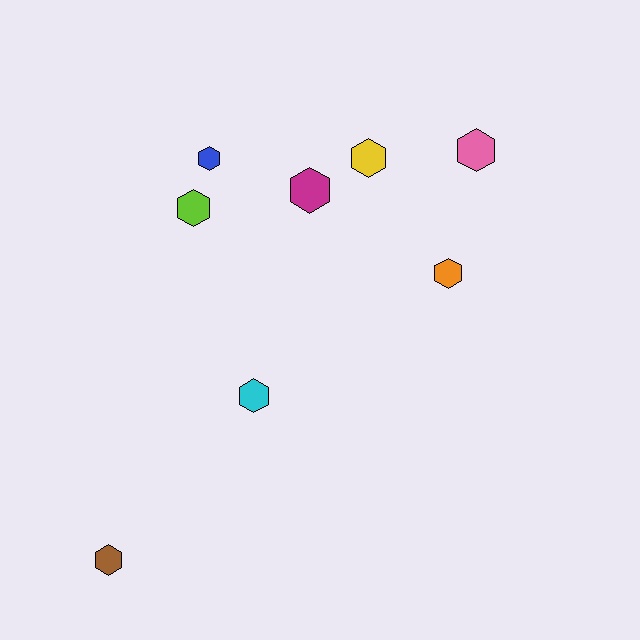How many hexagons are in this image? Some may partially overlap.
There are 8 hexagons.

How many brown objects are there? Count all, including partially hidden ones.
There is 1 brown object.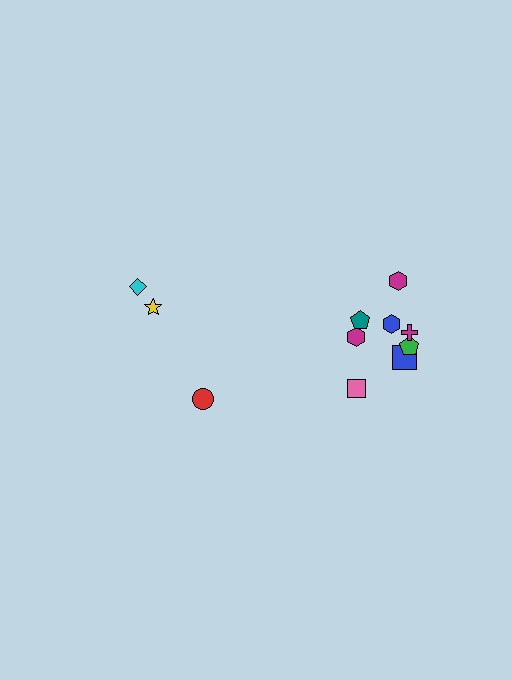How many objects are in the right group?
There are 8 objects.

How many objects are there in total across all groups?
There are 11 objects.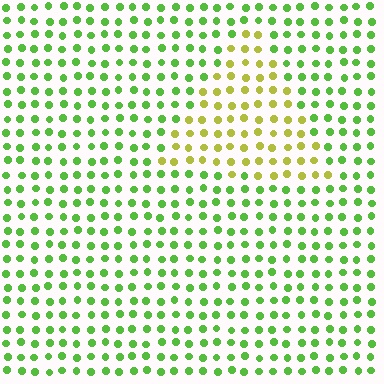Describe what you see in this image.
The image is filled with small lime elements in a uniform arrangement. A triangle-shaped region is visible where the elements are tinted to a slightly different hue, forming a subtle color boundary.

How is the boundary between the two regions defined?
The boundary is defined purely by a slight shift in hue (about 43 degrees). Spacing, size, and orientation are identical on both sides.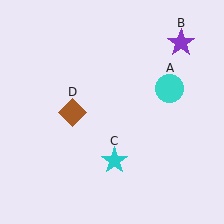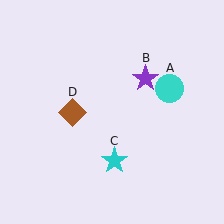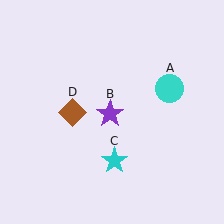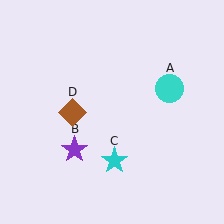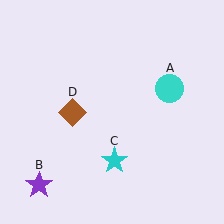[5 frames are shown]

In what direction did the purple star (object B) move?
The purple star (object B) moved down and to the left.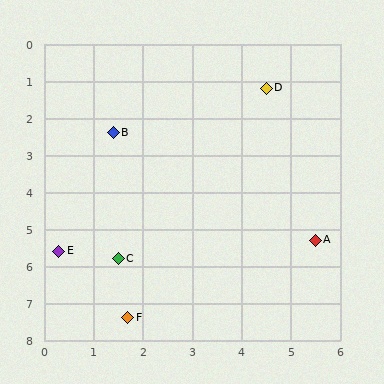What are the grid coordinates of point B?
Point B is at approximately (1.4, 2.4).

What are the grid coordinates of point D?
Point D is at approximately (4.5, 1.2).